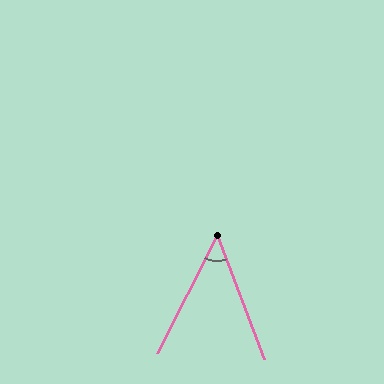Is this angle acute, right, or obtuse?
It is acute.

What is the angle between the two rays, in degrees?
Approximately 48 degrees.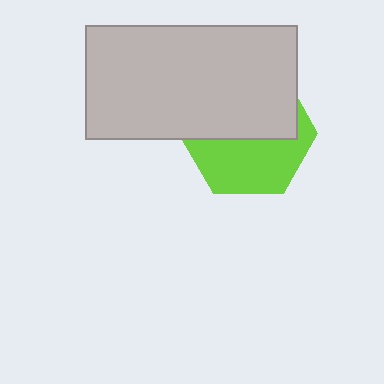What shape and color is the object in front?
The object in front is a light gray rectangle.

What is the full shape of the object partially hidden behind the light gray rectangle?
The partially hidden object is a lime hexagon.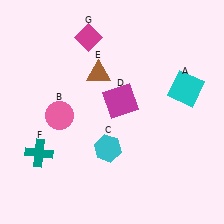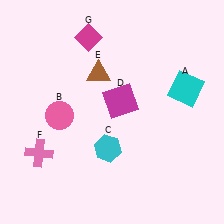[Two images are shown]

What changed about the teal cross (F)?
In Image 1, F is teal. In Image 2, it changed to pink.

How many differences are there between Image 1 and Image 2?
There is 1 difference between the two images.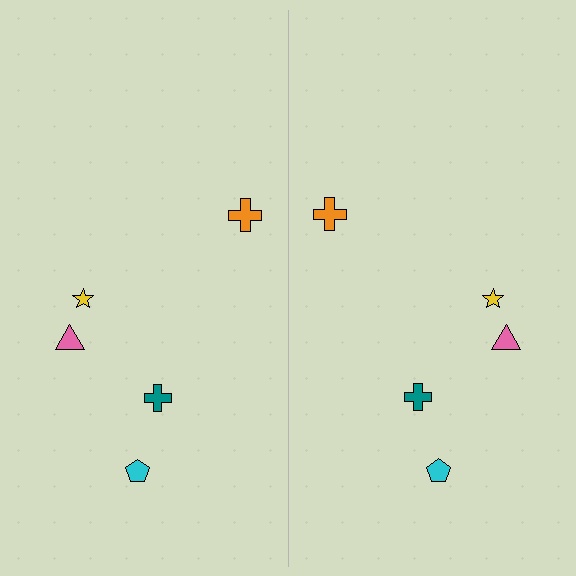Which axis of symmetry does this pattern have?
The pattern has a vertical axis of symmetry running through the center of the image.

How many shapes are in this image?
There are 10 shapes in this image.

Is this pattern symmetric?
Yes, this pattern has bilateral (reflection) symmetry.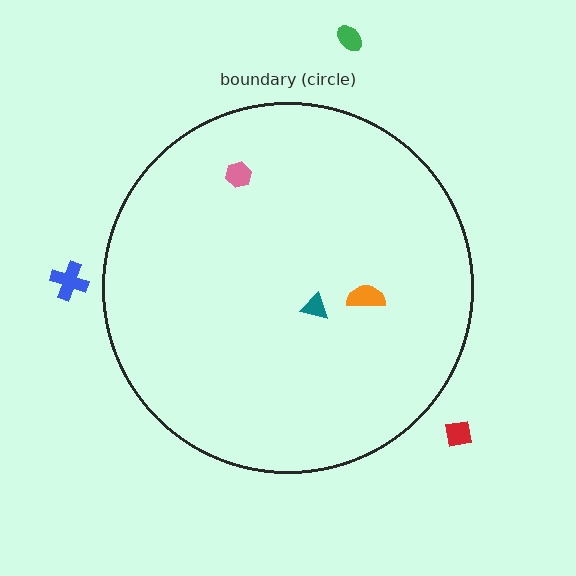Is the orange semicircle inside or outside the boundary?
Inside.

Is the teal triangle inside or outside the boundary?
Inside.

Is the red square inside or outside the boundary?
Outside.